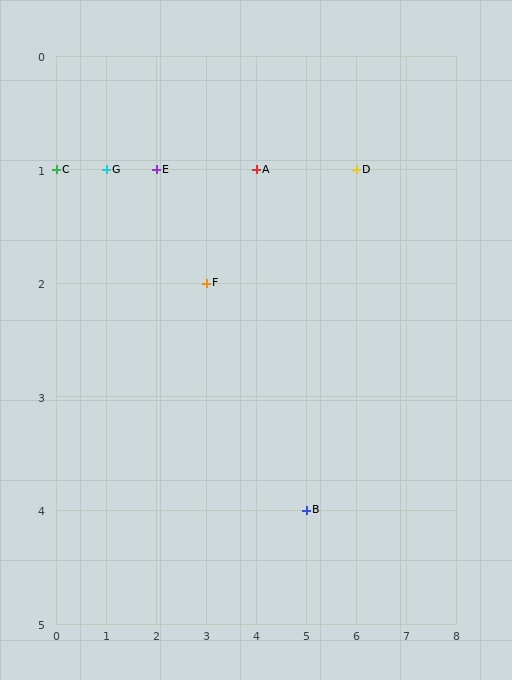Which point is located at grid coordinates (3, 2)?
Point F is at (3, 2).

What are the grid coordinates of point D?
Point D is at grid coordinates (6, 1).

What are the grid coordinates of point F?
Point F is at grid coordinates (3, 2).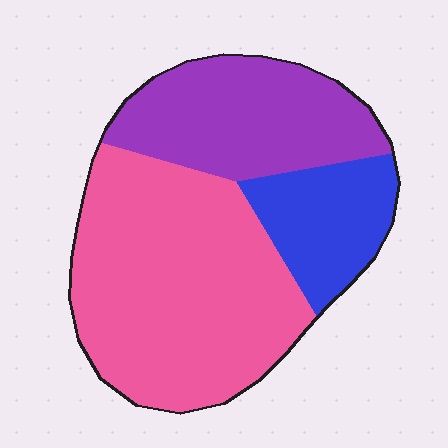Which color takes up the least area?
Blue, at roughly 15%.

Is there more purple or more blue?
Purple.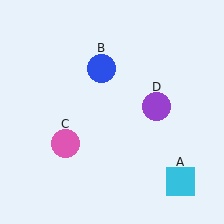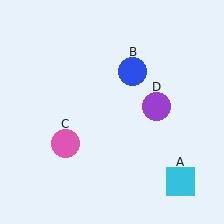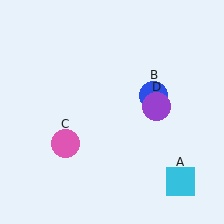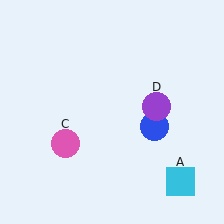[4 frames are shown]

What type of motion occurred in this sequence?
The blue circle (object B) rotated clockwise around the center of the scene.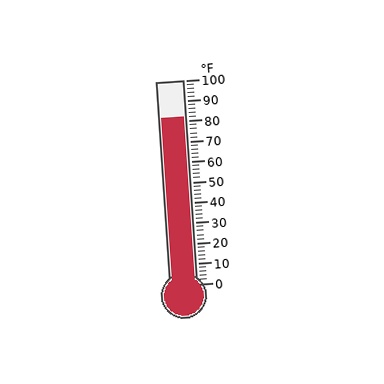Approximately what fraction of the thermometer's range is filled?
The thermometer is filled to approximately 80% of its range.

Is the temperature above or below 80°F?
The temperature is above 80°F.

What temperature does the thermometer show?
The thermometer shows approximately 82°F.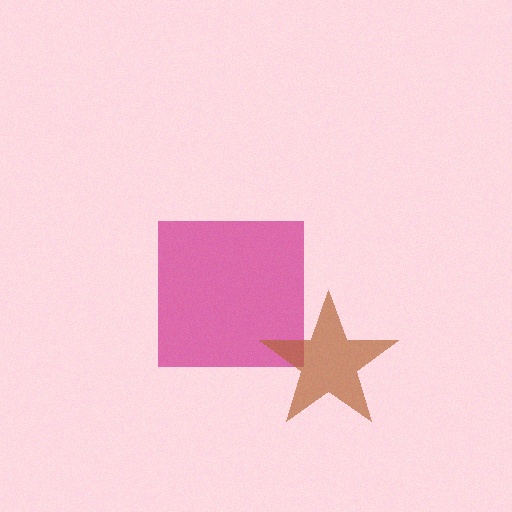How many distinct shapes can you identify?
There are 2 distinct shapes: a magenta square, a brown star.